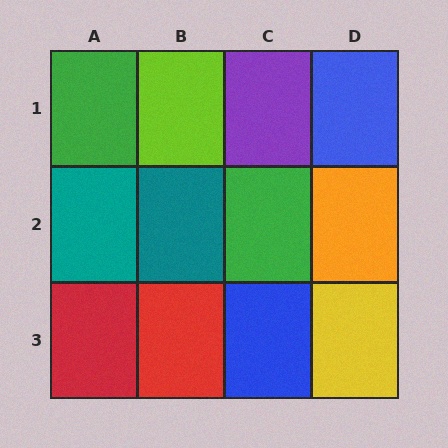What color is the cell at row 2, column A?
Teal.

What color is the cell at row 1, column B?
Lime.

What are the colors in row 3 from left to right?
Red, red, blue, yellow.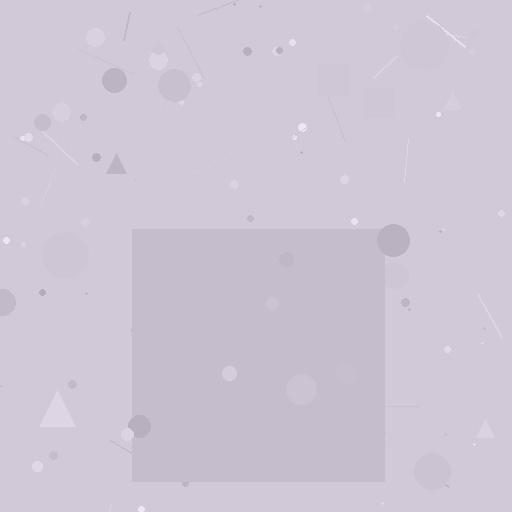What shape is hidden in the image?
A square is hidden in the image.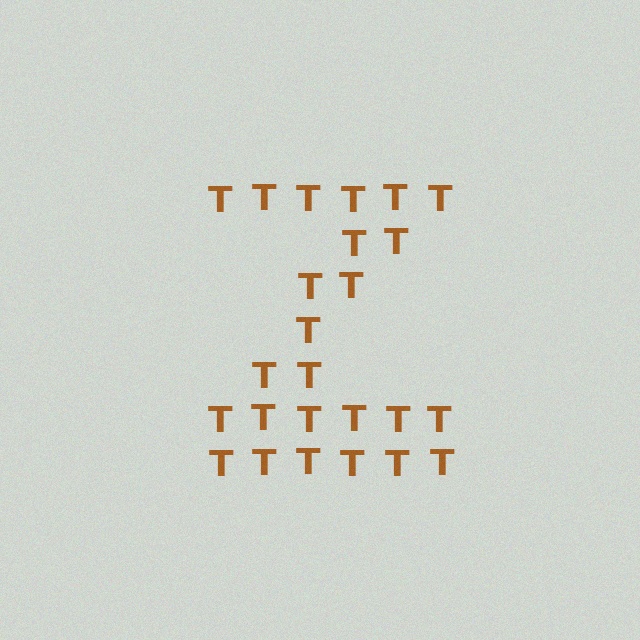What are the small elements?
The small elements are letter T's.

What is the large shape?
The large shape is the letter Z.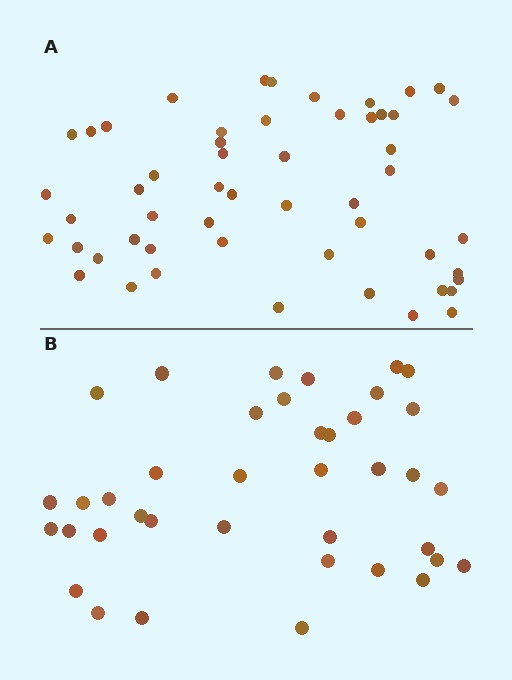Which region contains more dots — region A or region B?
Region A (the top region) has more dots.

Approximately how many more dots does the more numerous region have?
Region A has approximately 15 more dots than region B.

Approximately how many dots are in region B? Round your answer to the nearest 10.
About 40 dots. (The exact count is 39, which rounds to 40.)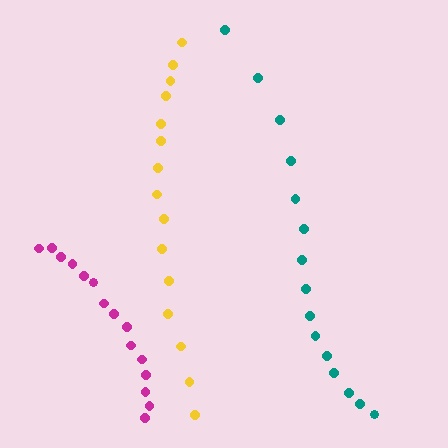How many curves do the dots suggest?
There are 3 distinct paths.